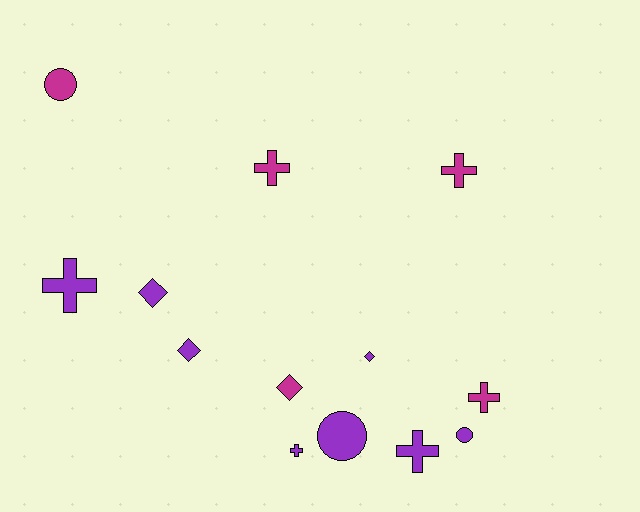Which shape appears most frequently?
Cross, with 6 objects.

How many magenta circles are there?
There is 1 magenta circle.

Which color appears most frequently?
Purple, with 8 objects.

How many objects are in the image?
There are 13 objects.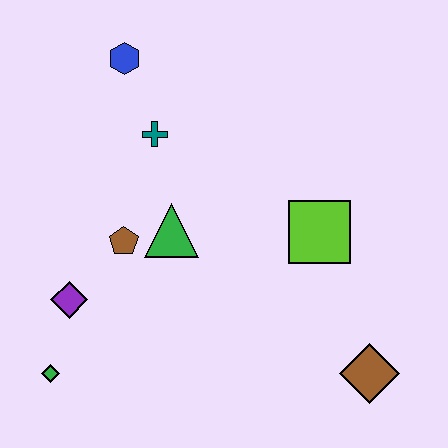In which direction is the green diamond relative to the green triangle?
The green diamond is below the green triangle.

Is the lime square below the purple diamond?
No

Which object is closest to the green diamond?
The purple diamond is closest to the green diamond.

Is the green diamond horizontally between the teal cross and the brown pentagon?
No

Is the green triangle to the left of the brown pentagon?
No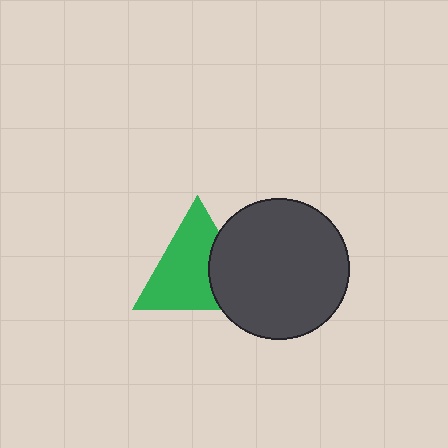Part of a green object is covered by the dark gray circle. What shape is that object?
It is a triangle.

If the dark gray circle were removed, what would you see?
You would see the complete green triangle.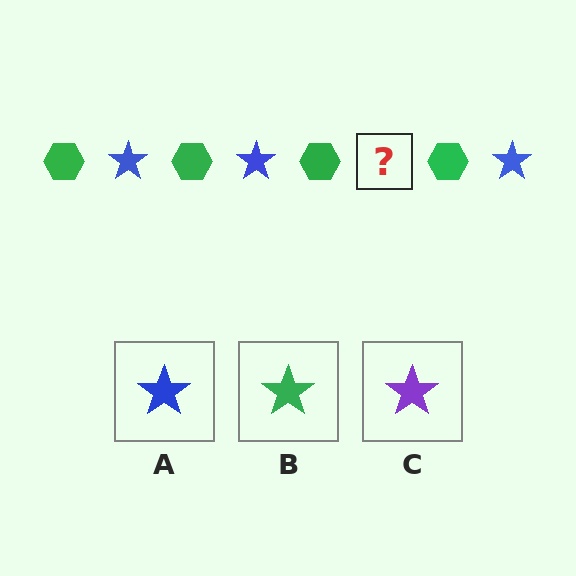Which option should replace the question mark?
Option A.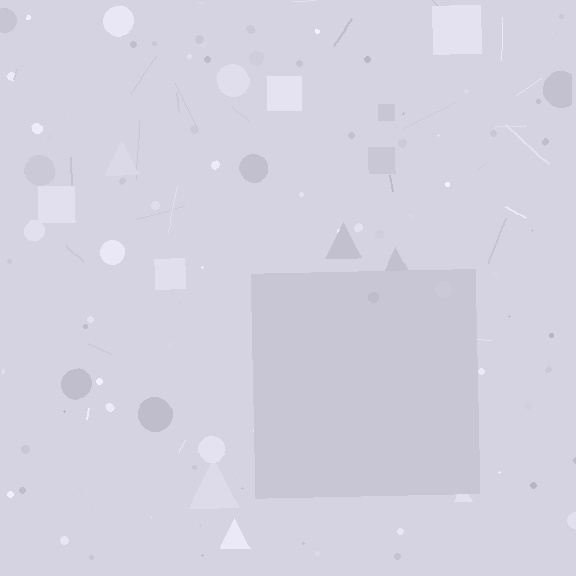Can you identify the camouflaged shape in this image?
The camouflaged shape is a square.